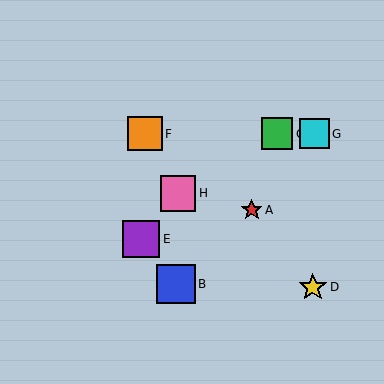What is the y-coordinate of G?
Object G is at y≈134.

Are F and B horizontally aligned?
No, F is at y≈134 and B is at y≈284.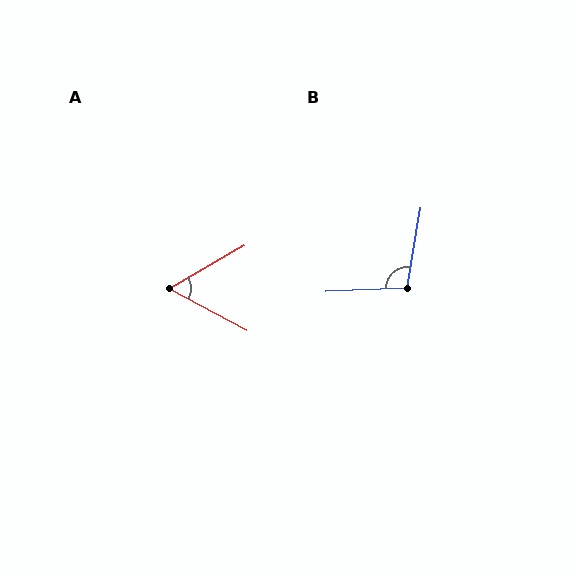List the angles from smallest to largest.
A (58°), B (102°).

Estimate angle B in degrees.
Approximately 102 degrees.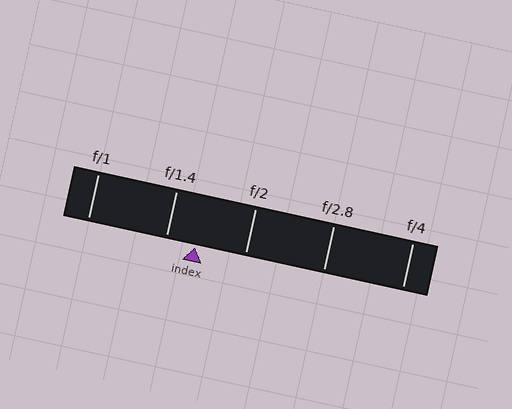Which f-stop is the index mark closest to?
The index mark is closest to f/1.4.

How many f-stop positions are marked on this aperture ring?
There are 5 f-stop positions marked.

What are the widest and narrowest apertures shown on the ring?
The widest aperture shown is f/1 and the narrowest is f/4.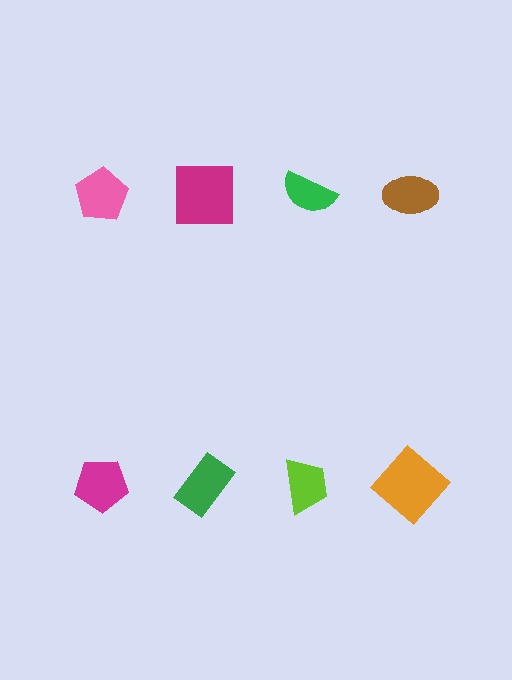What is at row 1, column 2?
A magenta square.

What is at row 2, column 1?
A magenta pentagon.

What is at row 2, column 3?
A lime trapezoid.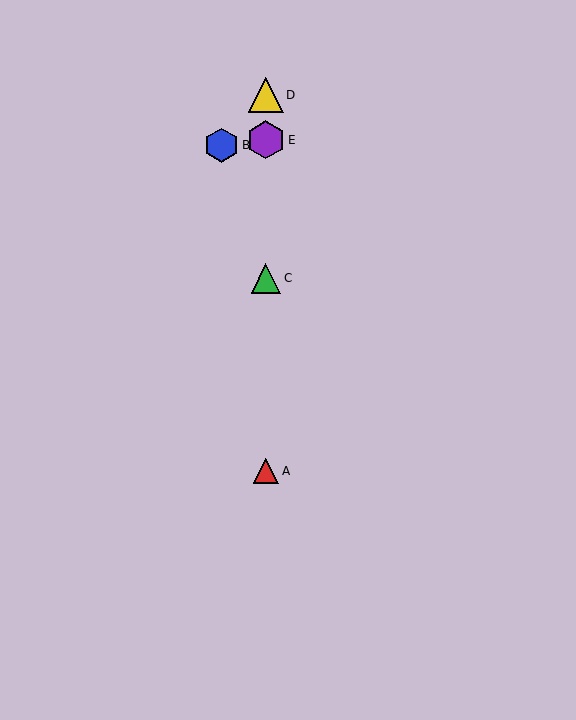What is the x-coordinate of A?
Object A is at x≈266.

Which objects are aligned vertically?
Objects A, C, D, E are aligned vertically.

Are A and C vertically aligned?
Yes, both are at x≈266.